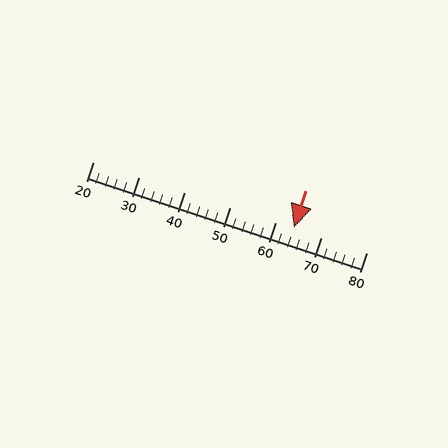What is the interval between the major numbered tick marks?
The major tick marks are spaced 10 units apart.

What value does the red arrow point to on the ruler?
The red arrow points to approximately 64.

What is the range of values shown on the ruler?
The ruler shows values from 20 to 80.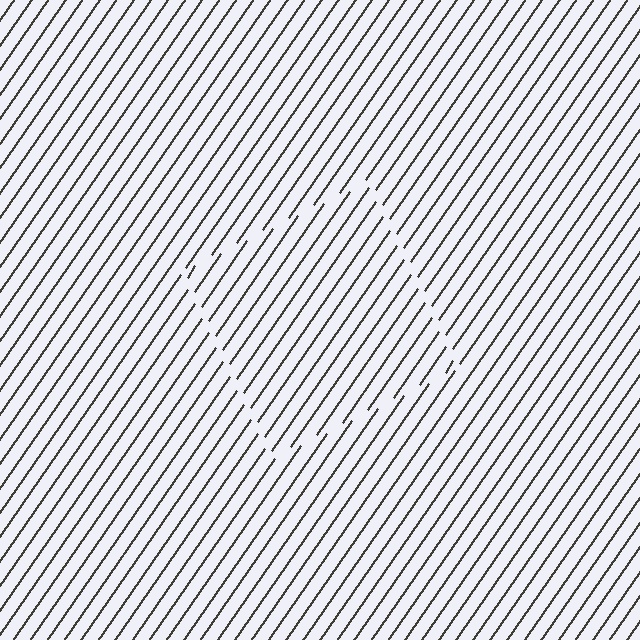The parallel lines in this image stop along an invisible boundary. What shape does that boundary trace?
An illusory square. The interior of the shape contains the same grating, shifted by half a period — the contour is defined by the phase discontinuity where line-ends from the inner and outer gratings abut.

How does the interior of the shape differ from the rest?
The interior of the shape contains the same grating, shifted by half a period — the contour is defined by the phase discontinuity where line-ends from the inner and outer gratings abut.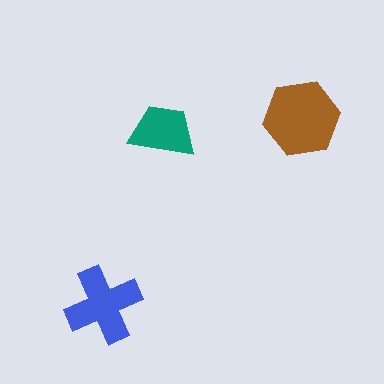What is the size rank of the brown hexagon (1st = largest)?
1st.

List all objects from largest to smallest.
The brown hexagon, the blue cross, the teal trapezoid.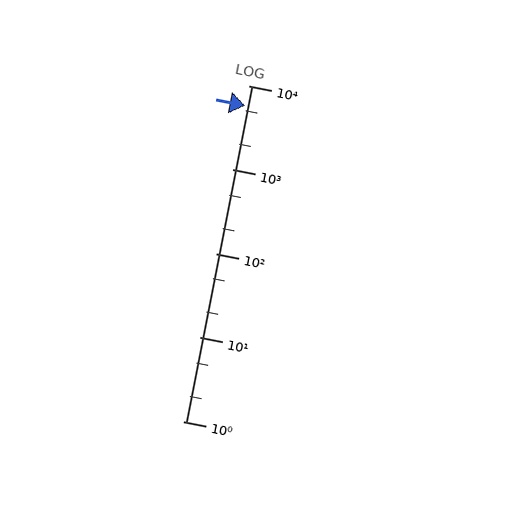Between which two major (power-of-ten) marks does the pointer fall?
The pointer is between 1000 and 10000.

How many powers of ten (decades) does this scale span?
The scale spans 4 decades, from 1 to 10000.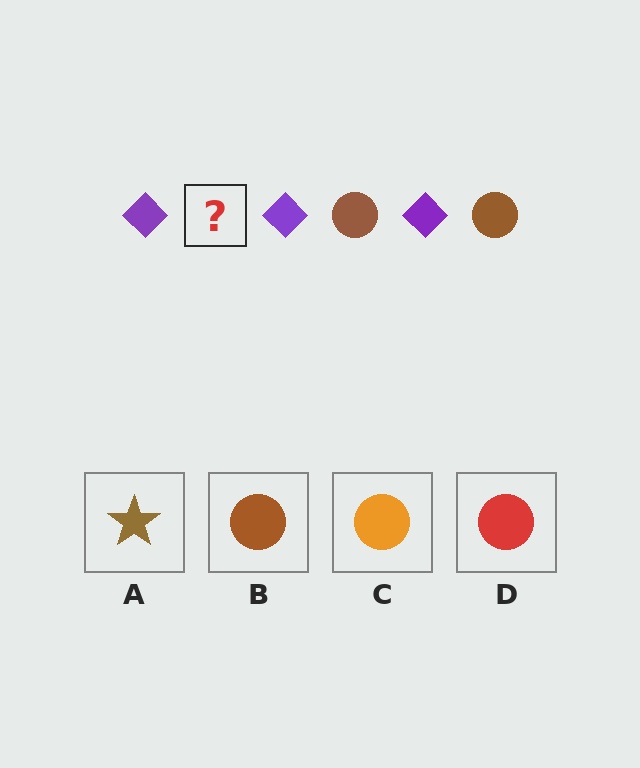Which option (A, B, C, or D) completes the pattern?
B.